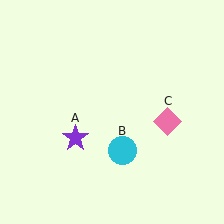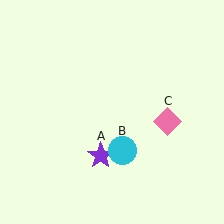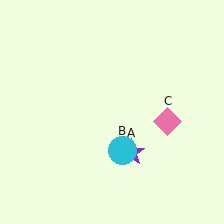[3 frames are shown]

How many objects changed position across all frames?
1 object changed position: purple star (object A).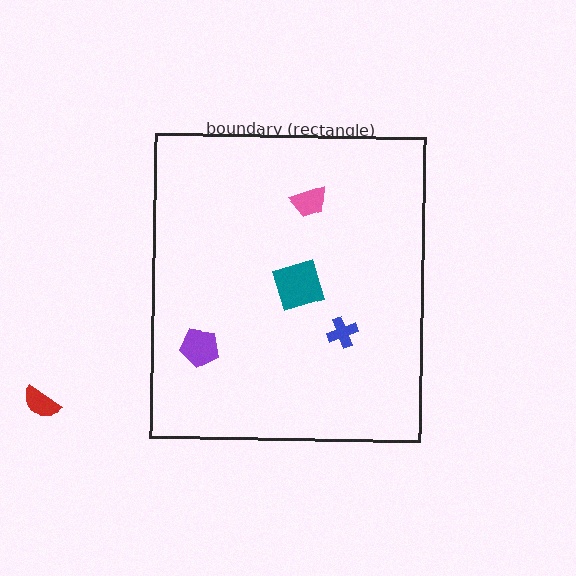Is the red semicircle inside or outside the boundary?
Outside.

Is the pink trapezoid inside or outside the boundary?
Inside.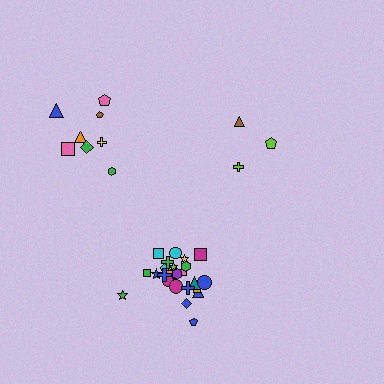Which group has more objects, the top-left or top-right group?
The top-left group.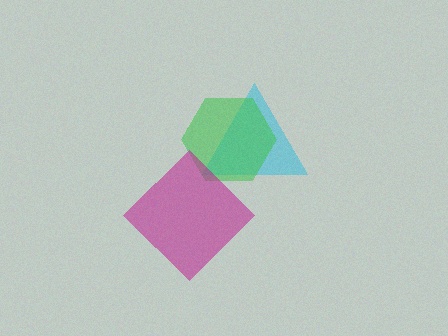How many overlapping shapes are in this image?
There are 3 overlapping shapes in the image.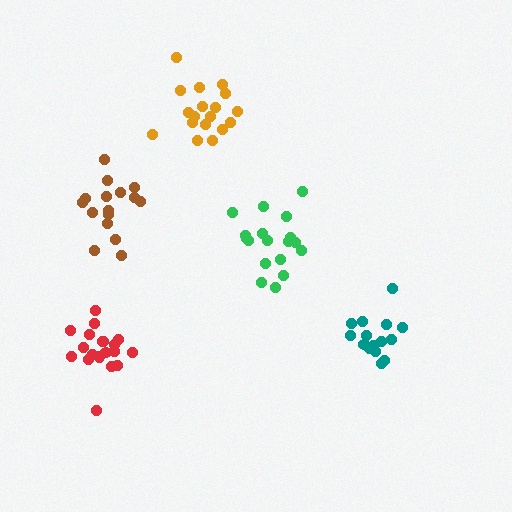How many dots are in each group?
Group 1: 15 dots, Group 2: 16 dots, Group 3: 18 dots, Group 4: 19 dots, Group 5: 19 dots (87 total).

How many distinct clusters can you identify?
There are 5 distinct clusters.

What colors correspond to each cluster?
The clusters are colored: teal, brown, green, orange, red.